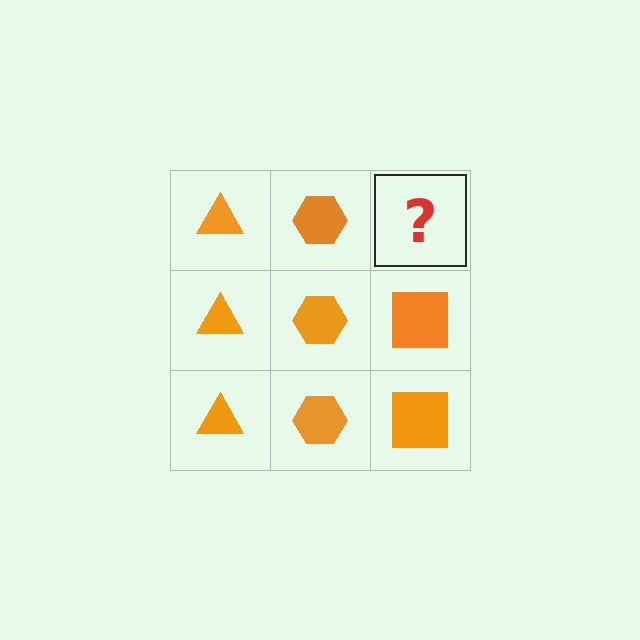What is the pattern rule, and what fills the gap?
The rule is that each column has a consistent shape. The gap should be filled with an orange square.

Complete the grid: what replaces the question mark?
The question mark should be replaced with an orange square.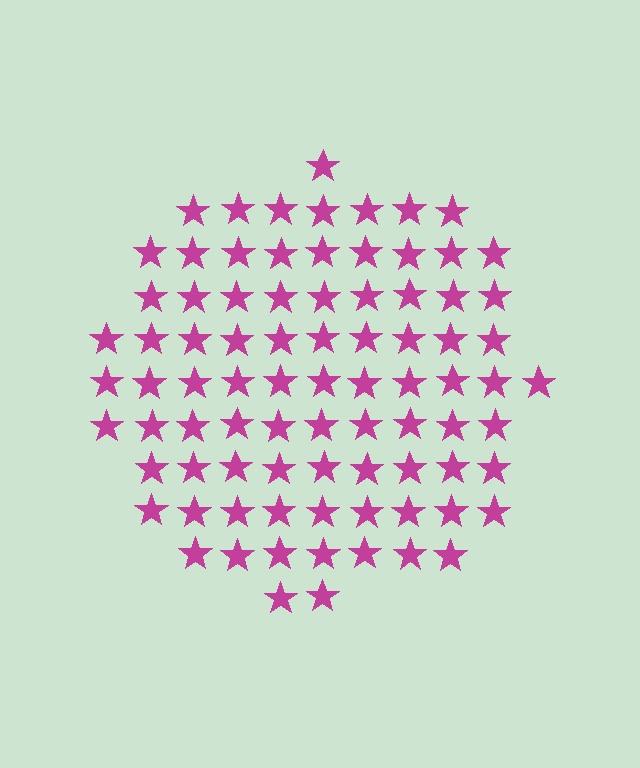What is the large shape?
The large shape is a circle.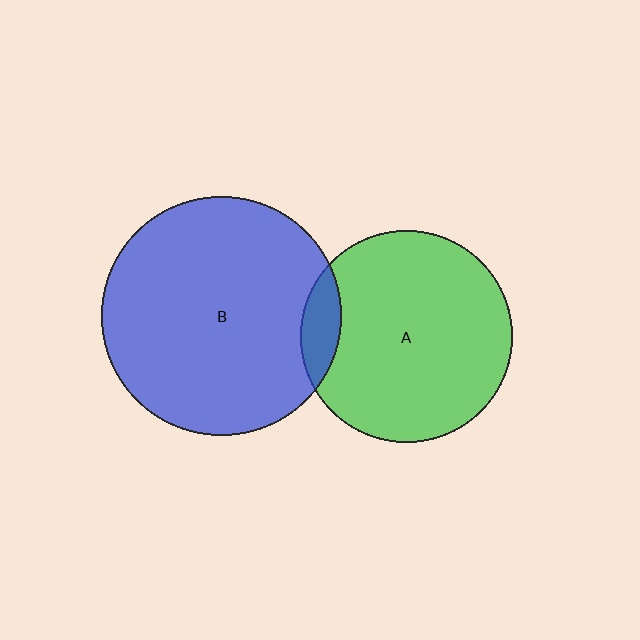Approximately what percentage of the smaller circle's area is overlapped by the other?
Approximately 10%.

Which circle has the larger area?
Circle B (blue).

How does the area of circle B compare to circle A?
Approximately 1.3 times.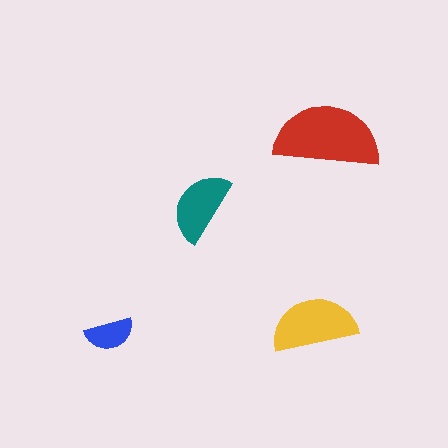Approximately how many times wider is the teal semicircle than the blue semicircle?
About 1.5 times wider.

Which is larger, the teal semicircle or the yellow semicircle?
The yellow one.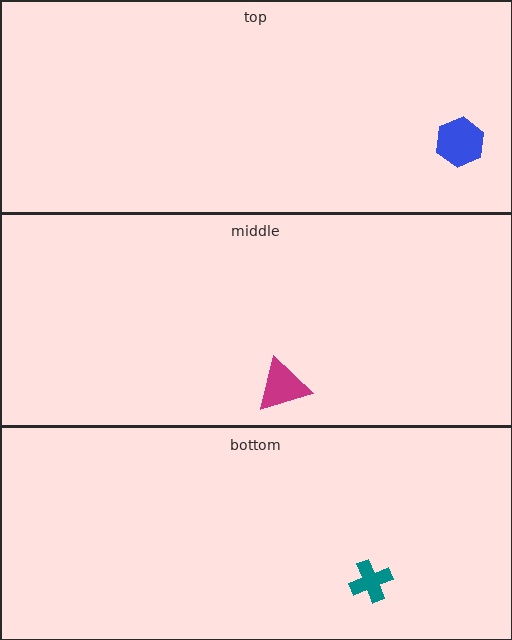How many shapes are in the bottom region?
1.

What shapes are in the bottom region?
The teal cross.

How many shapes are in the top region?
1.